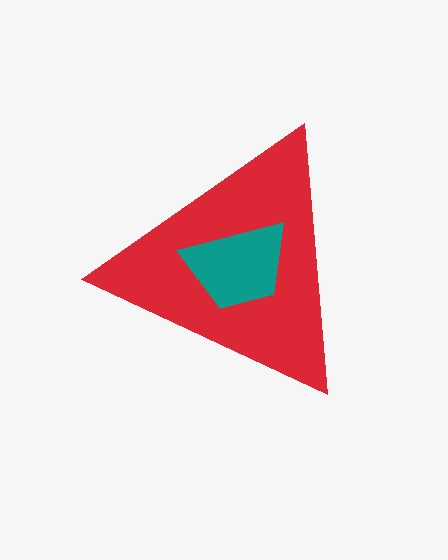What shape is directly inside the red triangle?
The teal trapezoid.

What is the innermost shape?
The teal trapezoid.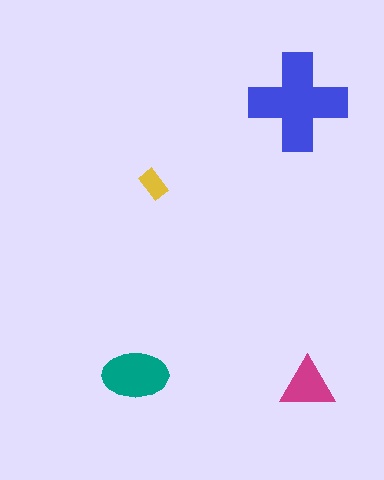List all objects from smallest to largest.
The yellow rectangle, the magenta triangle, the teal ellipse, the blue cross.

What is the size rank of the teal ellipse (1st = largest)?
2nd.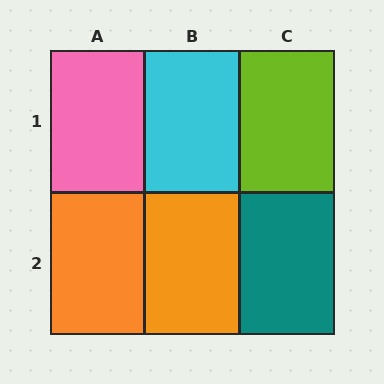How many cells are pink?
1 cell is pink.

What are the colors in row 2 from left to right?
Orange, orange, teal.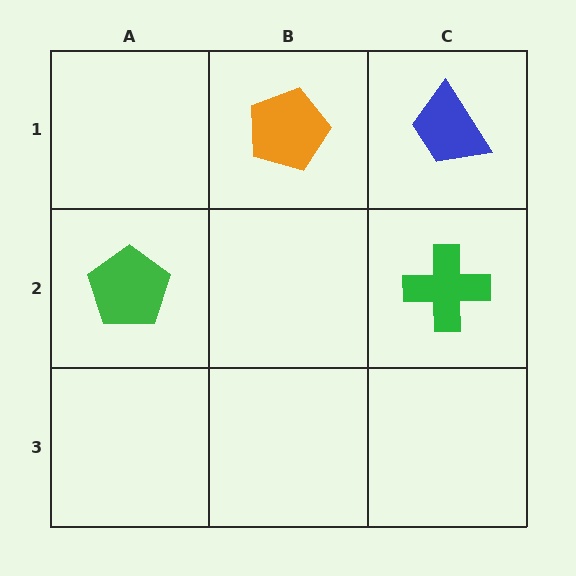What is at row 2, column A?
A green pentagon.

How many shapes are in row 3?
0 shapes.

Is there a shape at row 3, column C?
No, that cell is empty.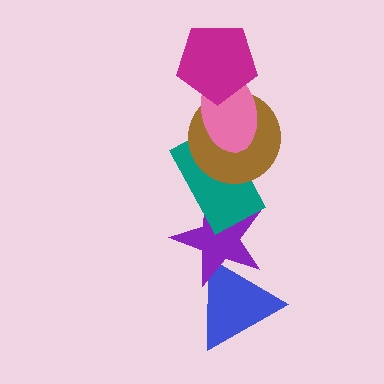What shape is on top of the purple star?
The teal rectangle is on top of the purple star.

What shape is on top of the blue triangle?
The purple star is on top of the blue triangle.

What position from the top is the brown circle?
The brown circle is 3rd from the top.